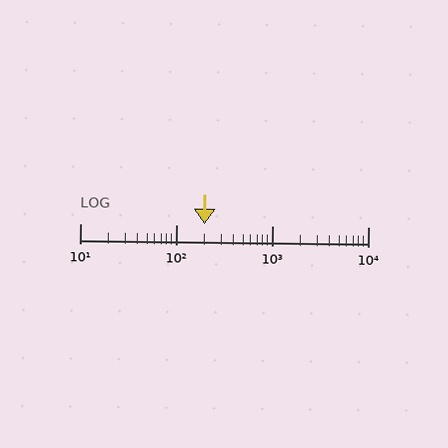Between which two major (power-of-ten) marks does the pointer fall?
The pointer is between 100 and 1000.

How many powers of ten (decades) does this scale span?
The scale spans 3 decades, from 10 to 10000.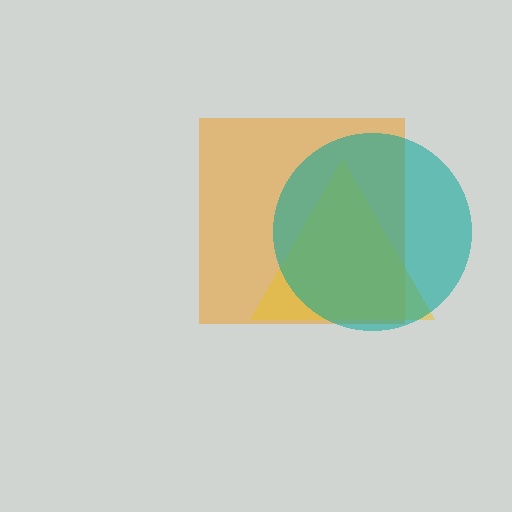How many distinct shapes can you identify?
There are 3 distinct shapes: an orange square, a yellow triangle, a teal circle.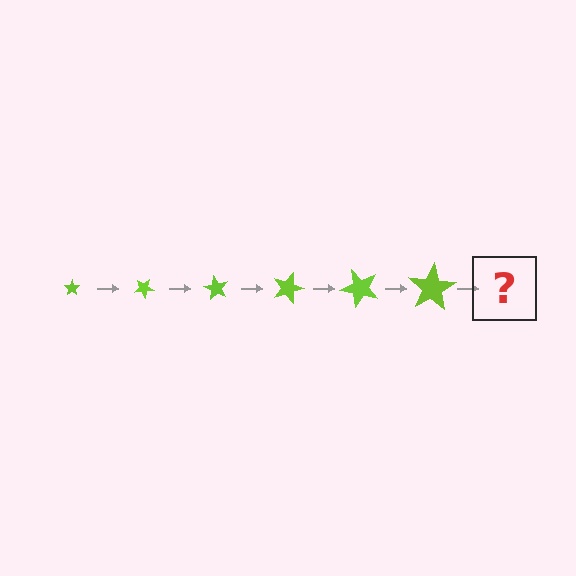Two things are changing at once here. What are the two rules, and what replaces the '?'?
The two rules are that the star grows larger each step and it rotates 30 degrees each step. The '?' should be a star, larger than the previous one and rotated 180 degrees from the start.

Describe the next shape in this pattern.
It should be a star, larger than the previous one and rotated 180 degrees from the start.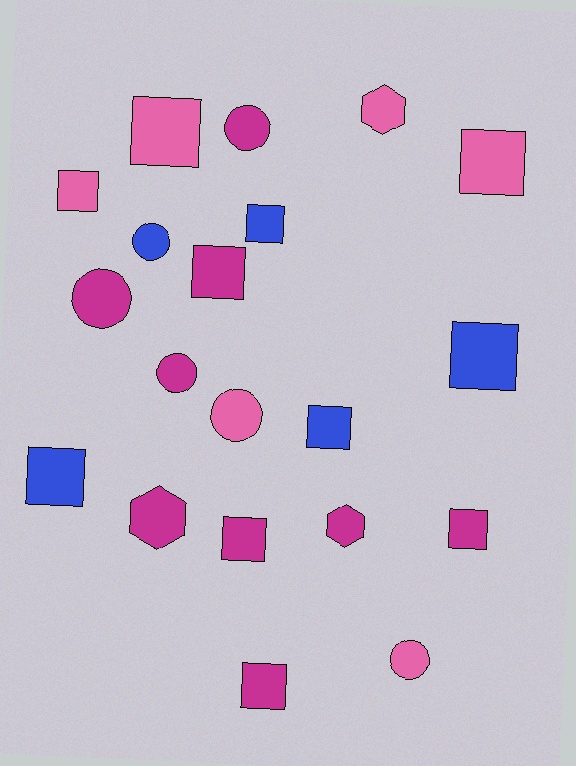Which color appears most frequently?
Magenta, with 9 objects.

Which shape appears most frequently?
Square, with 11 objects.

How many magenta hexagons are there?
There are 2 magenta hexagons.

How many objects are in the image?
There are 20 objects.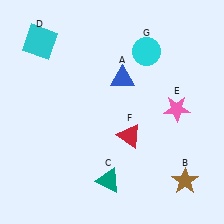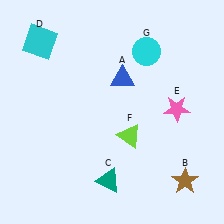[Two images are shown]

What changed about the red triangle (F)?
In Image 1, F is red. In Image 2, it changed to lime.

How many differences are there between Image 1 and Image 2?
There is 1 difference between the two images.